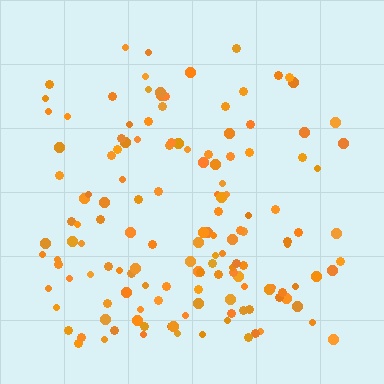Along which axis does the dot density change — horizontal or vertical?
Vertical.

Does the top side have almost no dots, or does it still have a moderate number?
Still a moderate number, just noticeably fewer than the bottom.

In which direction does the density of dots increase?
From top to bottom, with the bottom side densest.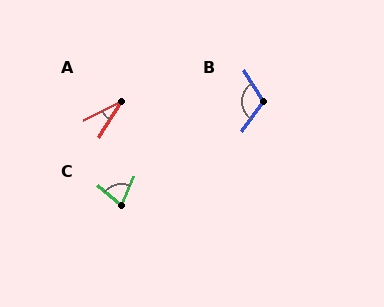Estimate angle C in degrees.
Approximately 74 degrees.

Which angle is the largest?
B, at approximately 113 degrees.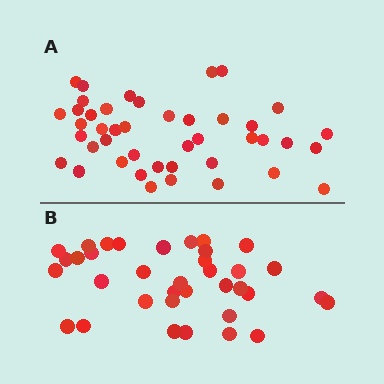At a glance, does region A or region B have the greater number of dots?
Region A (the top region) has more dots.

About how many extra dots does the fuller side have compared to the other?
Region A has roughly 8 or so more dots than region B.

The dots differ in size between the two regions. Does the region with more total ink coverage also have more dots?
No. Region B has more total ink coverage because its dots are larger, but region A actually contains more individual dots. Total area can be misleading — the number of items is what matters here.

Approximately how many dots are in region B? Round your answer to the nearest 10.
About 40 dots. (The exact count is 36, which rounds to 40.)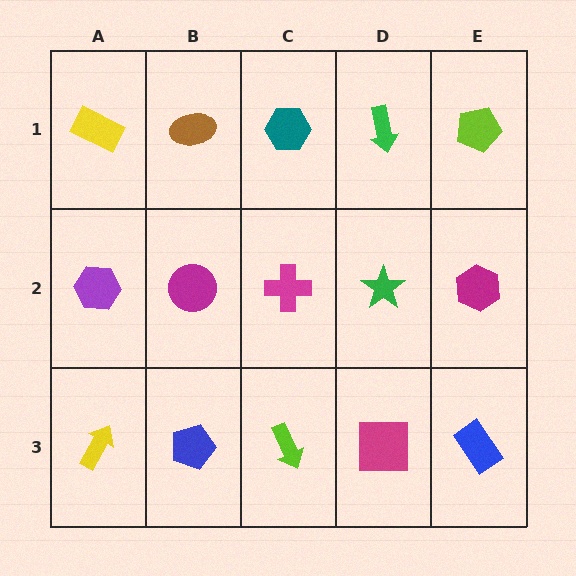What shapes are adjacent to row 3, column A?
A purple hexagon (row 2, column A), a blue pentagon (row 3, column B).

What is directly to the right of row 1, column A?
A brown ellipse.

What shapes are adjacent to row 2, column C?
A teal hexagon (row 1, column C), a lime arrow (row 3, column C), a magenta circle (row 2, column B), a green star (row 2, column D).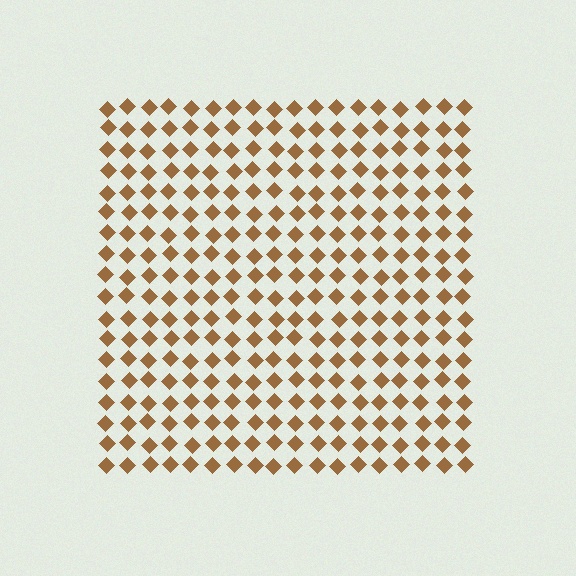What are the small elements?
The small elements are diamonds.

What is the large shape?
The large shape is a square.